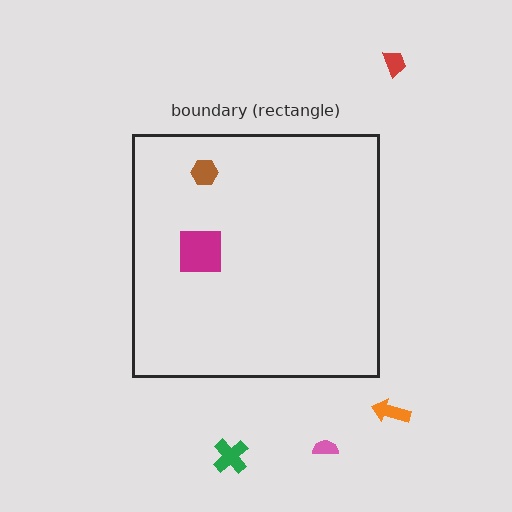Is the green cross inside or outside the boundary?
Outside.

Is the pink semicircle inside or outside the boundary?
Outside.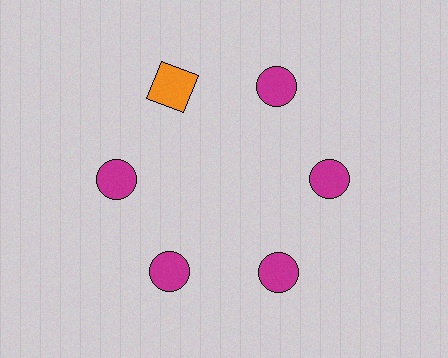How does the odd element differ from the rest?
It differs in both color (orange instead of magenta) and shape (square instead of circle).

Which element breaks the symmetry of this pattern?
The orange square at roughly the 11 o'clock position breaks the symmetry. All other shapes are magenta circles.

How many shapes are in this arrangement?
There are 6 shapes arranged in a ring pattern.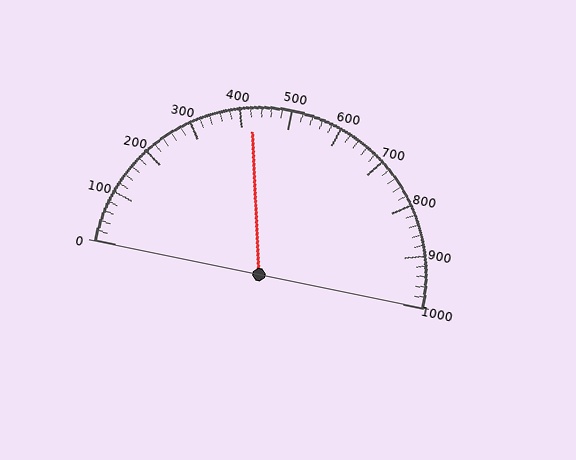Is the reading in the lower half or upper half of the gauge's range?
The reading is in the lower half of the range (0 to 1000).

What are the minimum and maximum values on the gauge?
The gauge ranges from 0 to 1000.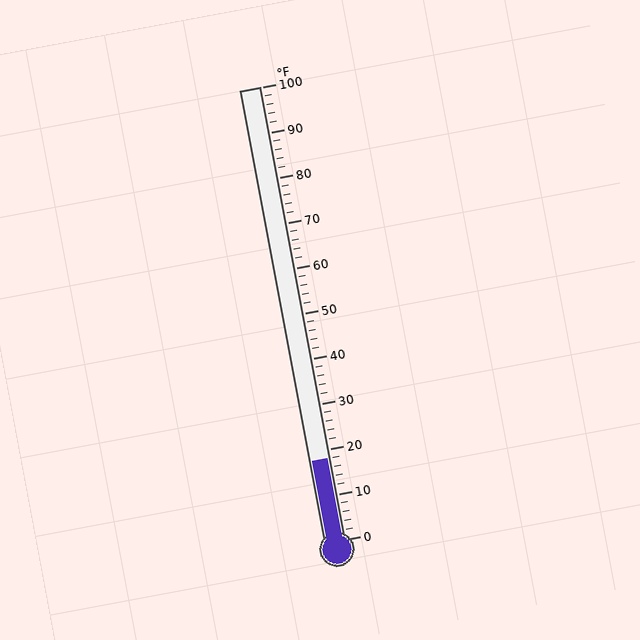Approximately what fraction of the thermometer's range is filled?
The thermometer is filled to approximately 20% of its range.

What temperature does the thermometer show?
The thermometer shows approximately 18°F.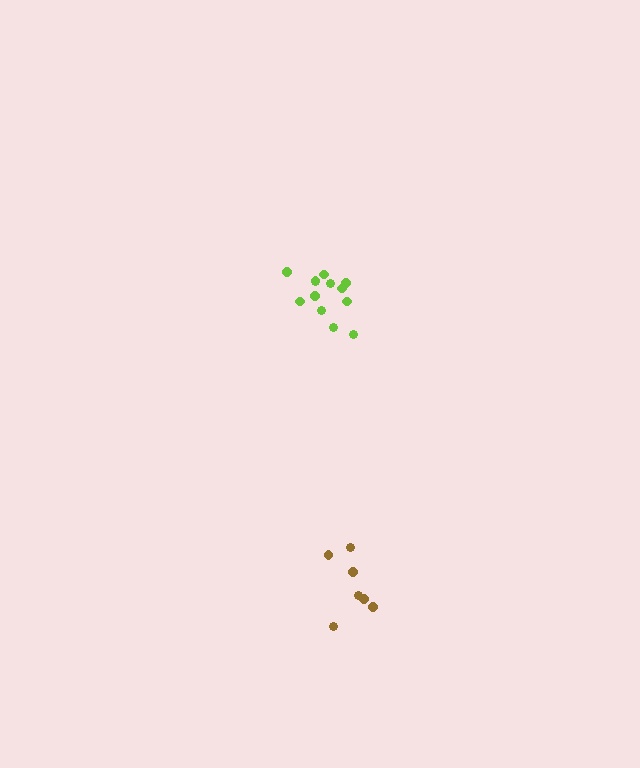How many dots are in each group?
Group 1: 7 dots, Group 2: 13 dots (20 total).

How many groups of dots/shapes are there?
There are 2 groups.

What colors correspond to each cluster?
The clusters are colored: brown, lime.